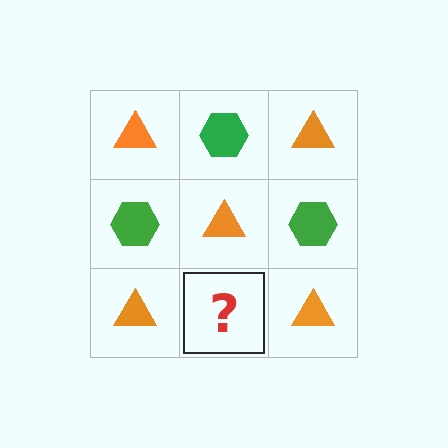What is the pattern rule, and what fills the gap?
The rule is that it alternates orange triangle and green hexagon in a checkerboard pattern. The gap should be filled with a green hexagon.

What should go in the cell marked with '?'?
The missing cell should contain a green hexagon.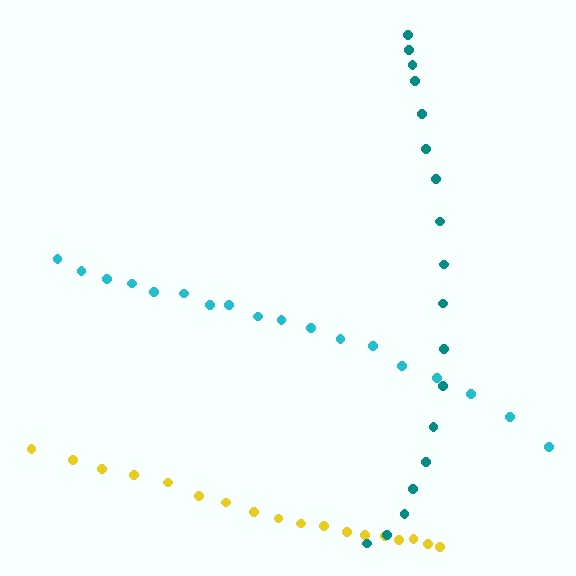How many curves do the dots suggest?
There are 3 distinct paths.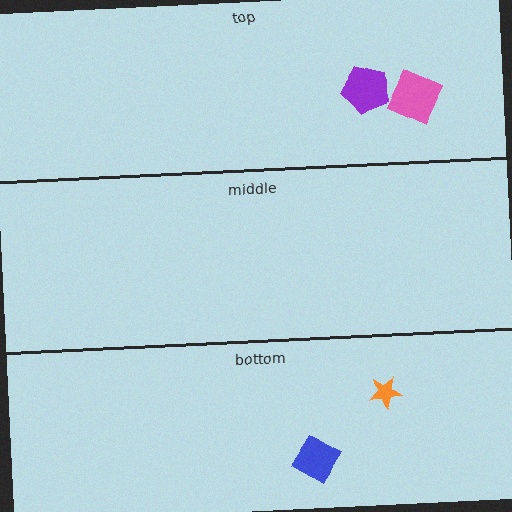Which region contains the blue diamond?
The bottom region.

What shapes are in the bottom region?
The orange star, the blue diamond.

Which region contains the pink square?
The top region.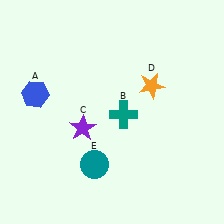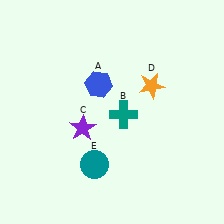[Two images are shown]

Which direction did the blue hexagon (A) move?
The blue hexagon (A) moved right.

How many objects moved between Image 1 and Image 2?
1 object moved between the two images.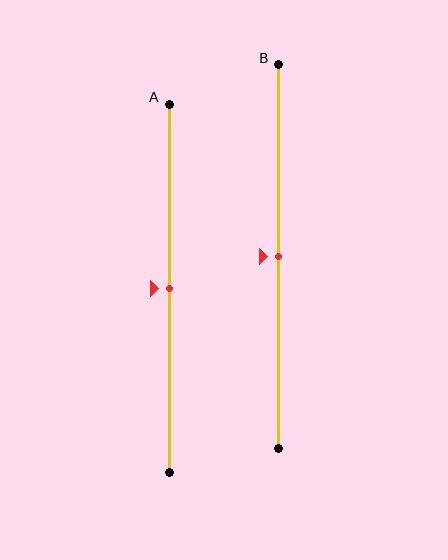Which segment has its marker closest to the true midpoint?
Segment A has its marker closest to the true midpoint.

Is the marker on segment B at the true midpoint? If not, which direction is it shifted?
Yes, the marker on segment B is at the true midpoint.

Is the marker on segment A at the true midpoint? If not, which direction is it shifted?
Yes, the marker on segment A is at the true midpoint.